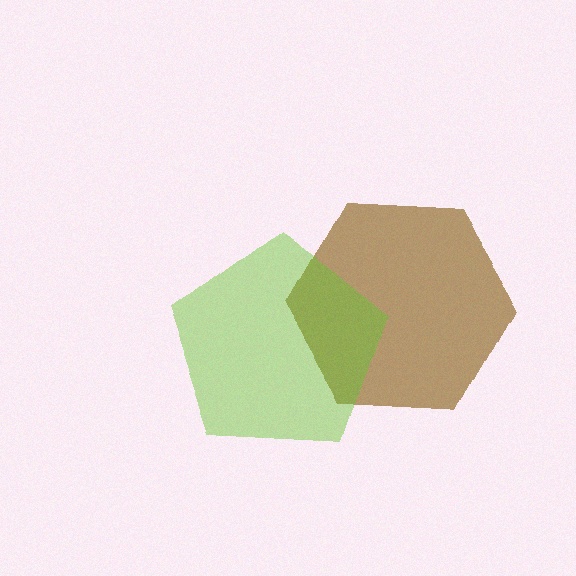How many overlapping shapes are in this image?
There are 2 overlapping shapes in the image.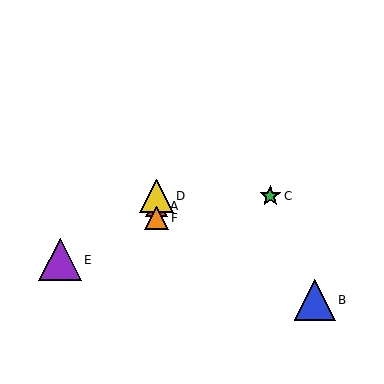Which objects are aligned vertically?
Objects A, D, F are aligned vertically.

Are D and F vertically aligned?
Yes, both are at x≈156.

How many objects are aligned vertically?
3 objects (A, D, F) are aligned vertically.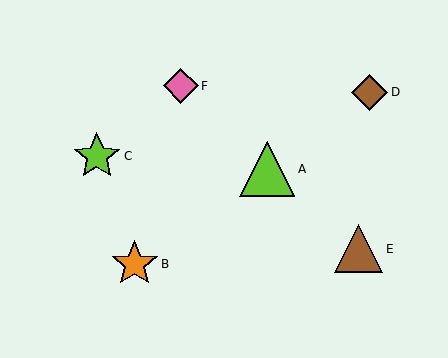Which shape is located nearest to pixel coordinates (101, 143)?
The lime star (labeled C) at (97, 156) is nearest to that location.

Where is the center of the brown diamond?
The center of the brown diamond is at (370, 92).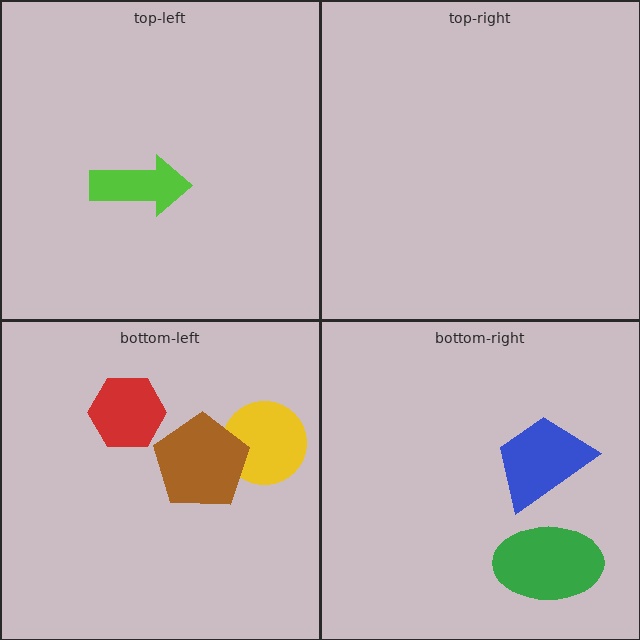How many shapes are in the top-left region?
1.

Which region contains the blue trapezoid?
The bottom-right region.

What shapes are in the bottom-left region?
The red hexagon, the yellow circle, the brown pentagon.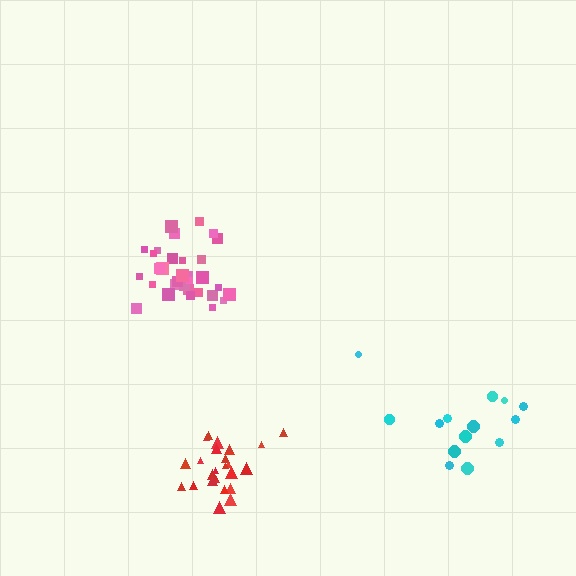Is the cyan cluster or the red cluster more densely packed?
Red.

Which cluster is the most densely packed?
Red.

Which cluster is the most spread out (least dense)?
Cyan.